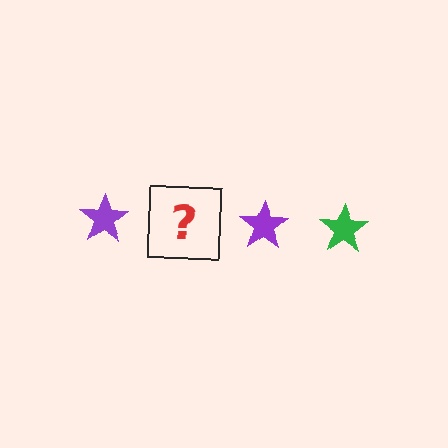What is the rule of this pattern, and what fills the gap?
The rule is that the pattern cycles through purple, green stars. The gap should be filled with a green star.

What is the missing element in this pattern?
The missing element is a green star.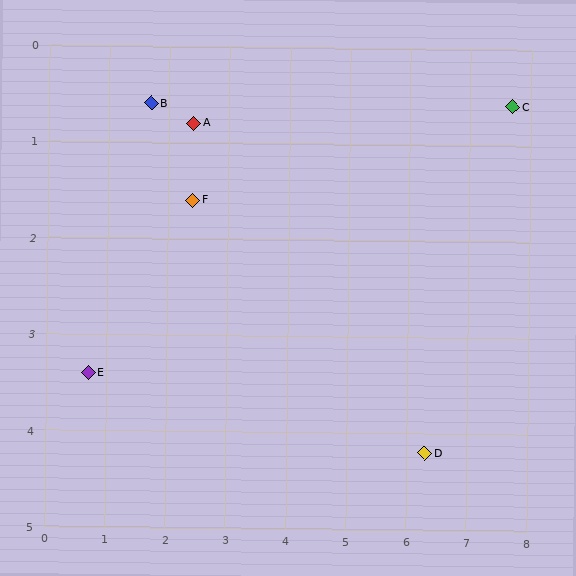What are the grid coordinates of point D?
Point D is at approximately (6.3, 4.2).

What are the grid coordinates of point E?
Point E is at approximately (0.7, 3.4).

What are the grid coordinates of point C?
Point C is at approximately (7.7, 0.6).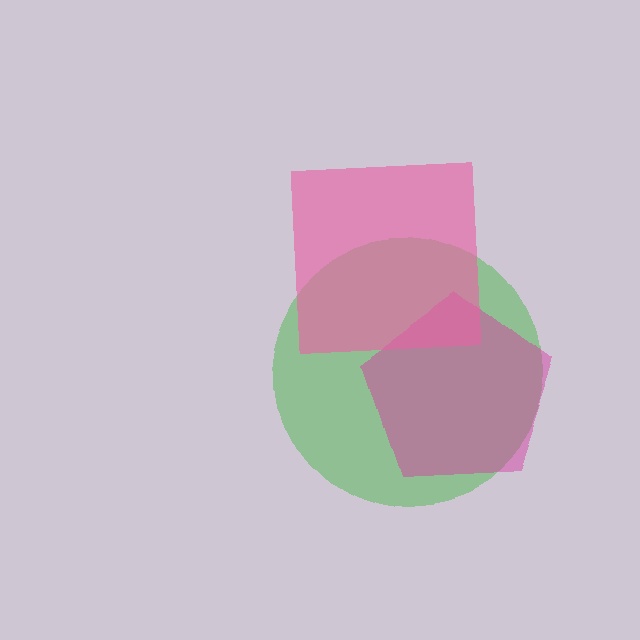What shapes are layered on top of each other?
The layered shapes are: a green circle, a magenta pentagon, a pink square.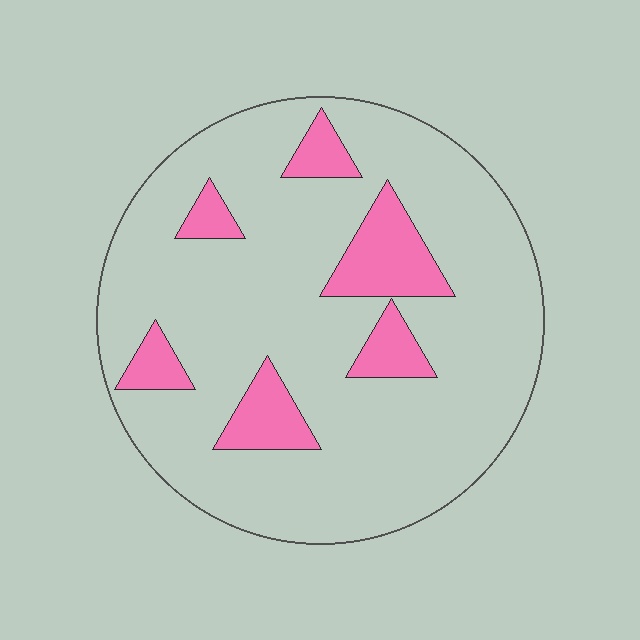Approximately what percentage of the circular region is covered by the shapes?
Approximately 15%.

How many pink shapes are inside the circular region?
6.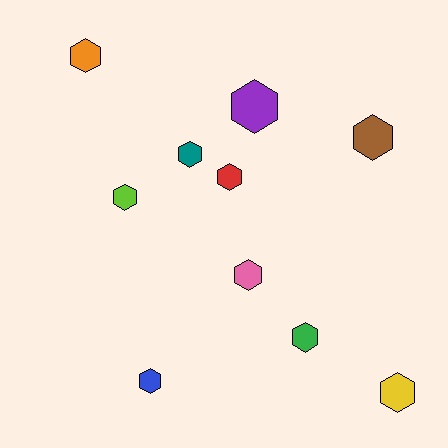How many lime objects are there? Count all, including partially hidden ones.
There is 1 lime object.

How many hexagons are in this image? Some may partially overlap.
There are 10 hexagons.